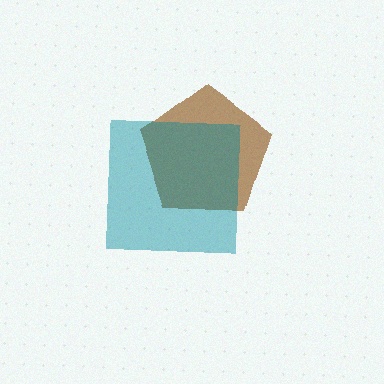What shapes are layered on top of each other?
The layered shapes are: a brown pentagon, a teal square.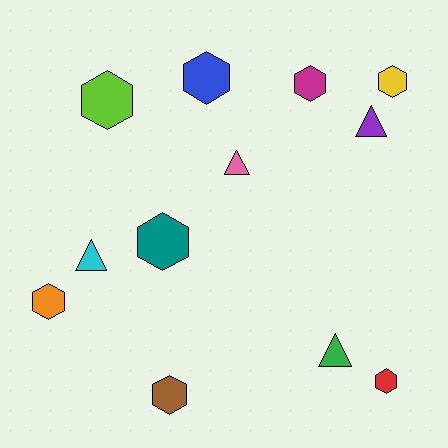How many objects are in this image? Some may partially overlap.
There are 12 objects.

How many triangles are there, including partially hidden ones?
There are 4 triangles.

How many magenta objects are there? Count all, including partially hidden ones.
There is 1 magenta object.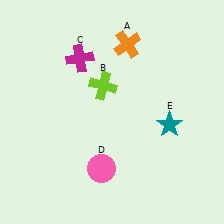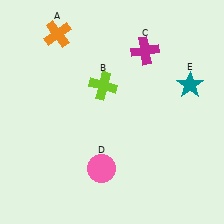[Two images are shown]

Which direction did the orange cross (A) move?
The orange cross (A) moved left.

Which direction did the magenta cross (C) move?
The magenta cross (C) moved right.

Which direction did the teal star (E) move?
The teal star (E) moved up.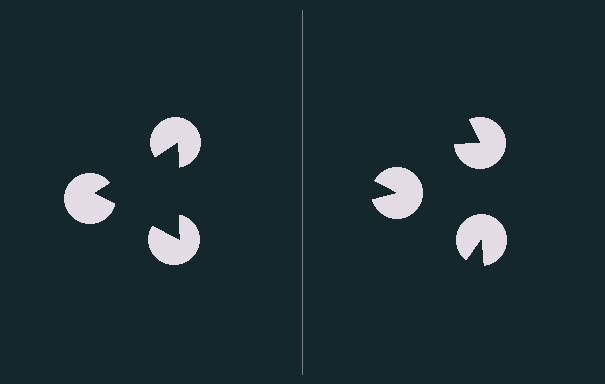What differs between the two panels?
The pac-man discs are positioned identically on both sides; only the wedge orientations differ. On the left they align to a triangle; on the right they are misaligned.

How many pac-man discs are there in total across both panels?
6 — 3 on each side.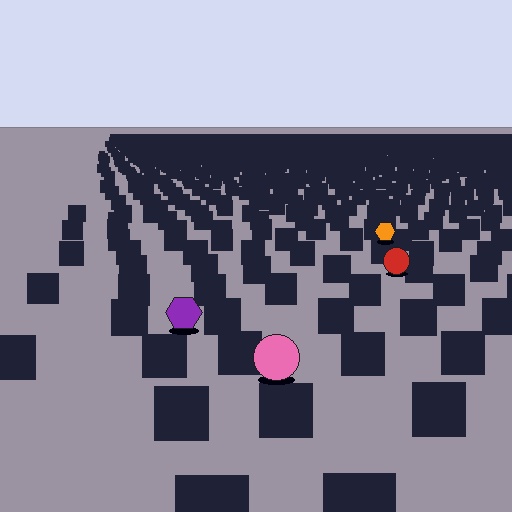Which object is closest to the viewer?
The pink circle is closest. The texture marks near it are larger and more spread out.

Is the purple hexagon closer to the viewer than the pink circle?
No. The pink circle is closer — you can tell from the texture gradient: the ground texture is coarser near it.